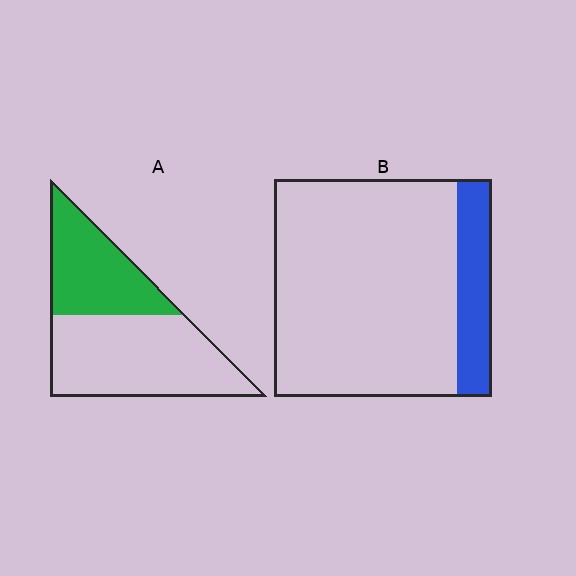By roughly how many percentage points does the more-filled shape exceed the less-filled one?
By roughly 25 percentage points (A over B).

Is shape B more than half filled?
No.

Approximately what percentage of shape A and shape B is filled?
A is approximately 40% and B is approximately 15%.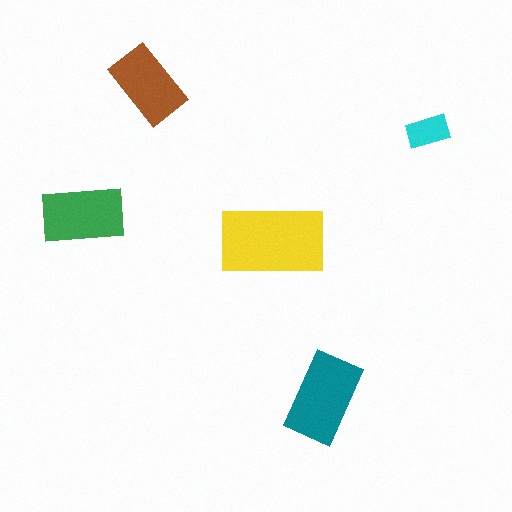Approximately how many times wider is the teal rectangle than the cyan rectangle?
About 2 times wider.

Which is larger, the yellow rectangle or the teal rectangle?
The yellow one.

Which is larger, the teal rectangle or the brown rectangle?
The teal one.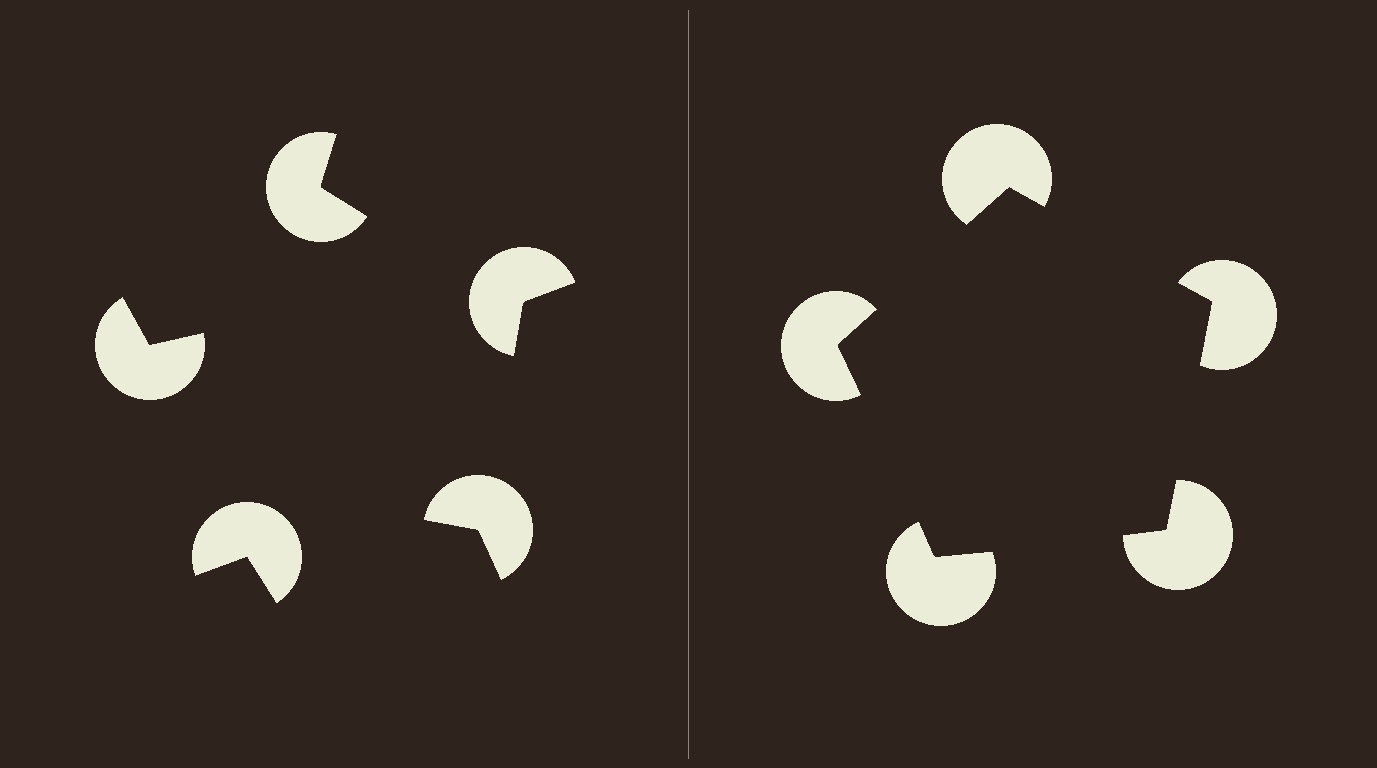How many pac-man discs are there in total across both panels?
10 — 5 on each side.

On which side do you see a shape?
An illusory pentagon appears on the right side. On the left side the wedge cuts are rotated, so no coherent shape forms.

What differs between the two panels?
The pac-man discs are positioned identically on both sides; only the wedge orientations differ. On the right they align to a pentagon; on the left they are misaligned.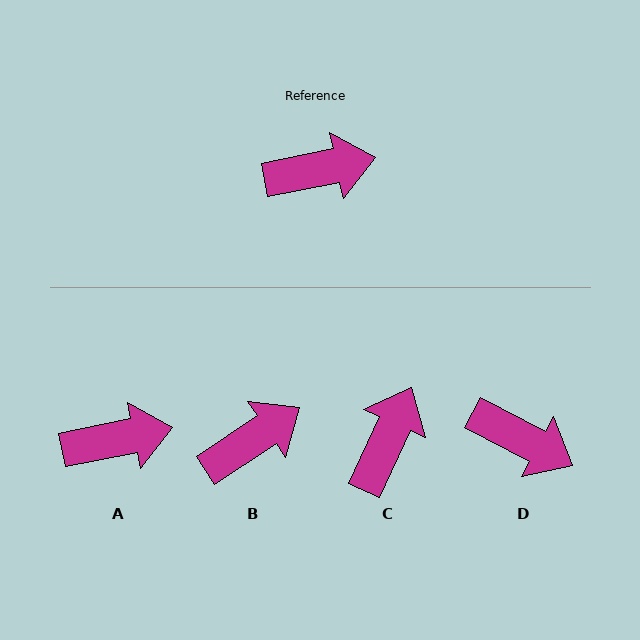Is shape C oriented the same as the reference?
No, it is off by about 54 degrees.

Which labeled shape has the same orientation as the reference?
A.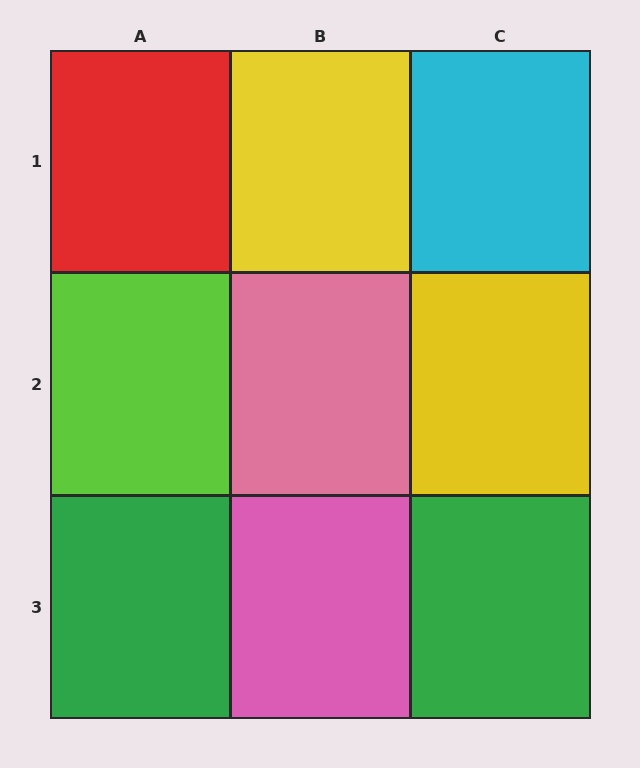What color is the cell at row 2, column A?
Lime.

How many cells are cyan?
1 cell is cyan.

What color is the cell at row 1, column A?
Red.